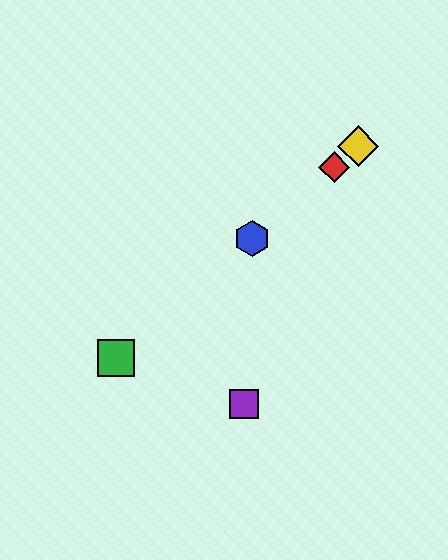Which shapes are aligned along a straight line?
The red diamond, the blue hexagon, the green square, the yellow diamond are aligned along a straight line.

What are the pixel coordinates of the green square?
The green square is at (116, 358).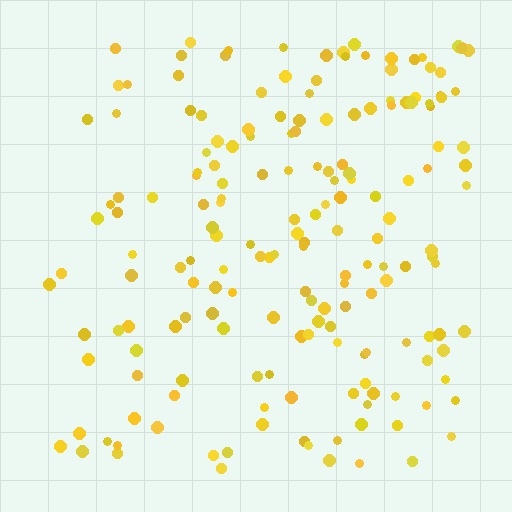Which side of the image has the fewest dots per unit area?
The left.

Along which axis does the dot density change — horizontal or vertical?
Horizontal.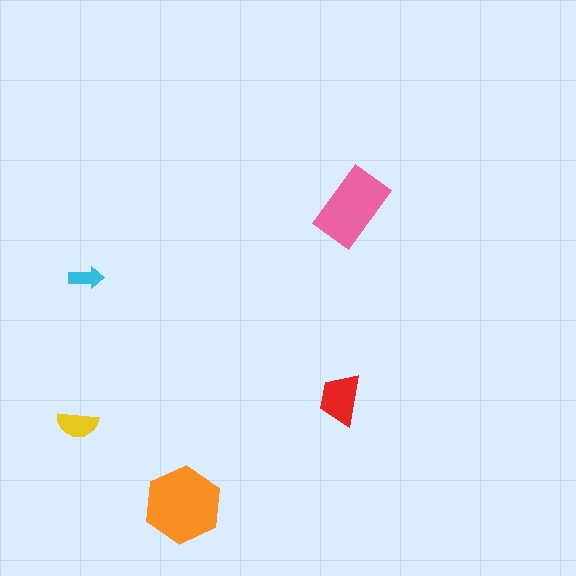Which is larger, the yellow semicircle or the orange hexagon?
The orange hexagon.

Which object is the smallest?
The cyan arrow.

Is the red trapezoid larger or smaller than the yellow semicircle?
Larger.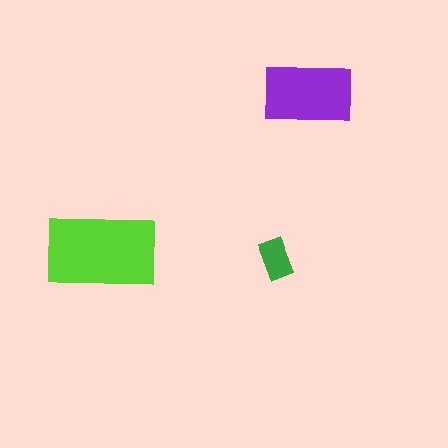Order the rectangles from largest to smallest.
the lime one, the purple one, the green one.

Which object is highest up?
The purple rectangle is topmost.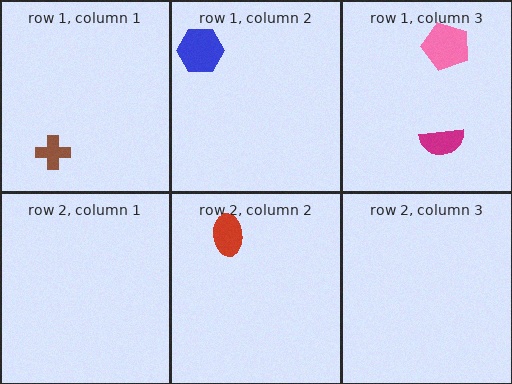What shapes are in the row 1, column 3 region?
The pink pentagon, the magenta semicircle.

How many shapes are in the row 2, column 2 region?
1.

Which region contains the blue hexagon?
The row 1, column 2 region.